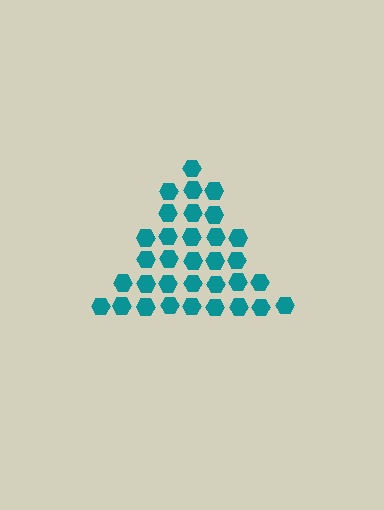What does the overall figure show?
The overall figure shows a triangle.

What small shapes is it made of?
It is made of small hexagons.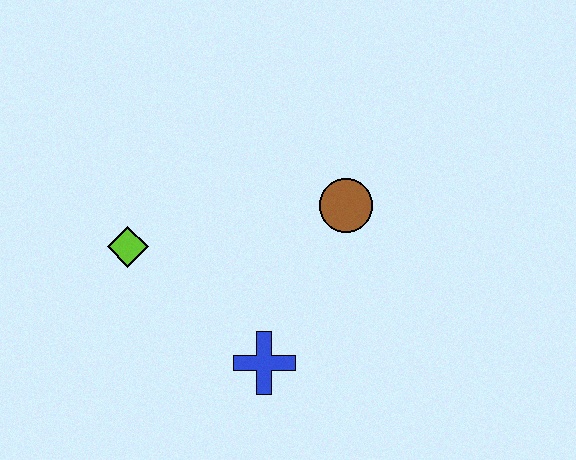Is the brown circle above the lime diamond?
Yes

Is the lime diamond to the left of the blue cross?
Yes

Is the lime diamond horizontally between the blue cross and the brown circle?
No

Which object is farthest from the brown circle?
The lime diamond is farthest from the brown circle.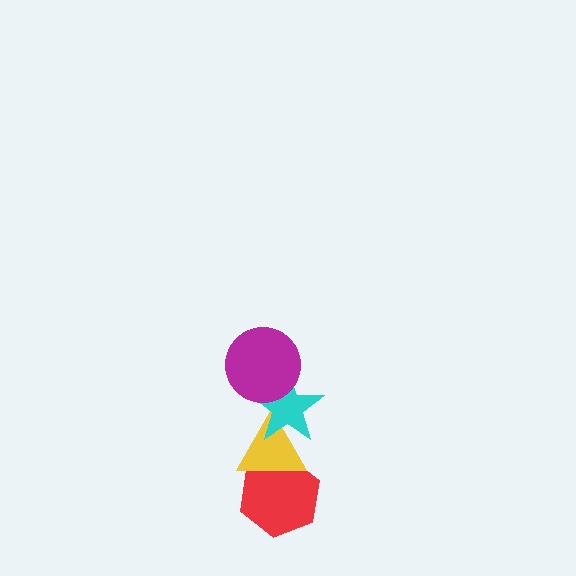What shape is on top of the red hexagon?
The yellow triangle is on top of the red hexagon.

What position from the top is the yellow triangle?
The yellow triangle is 3rd from the top.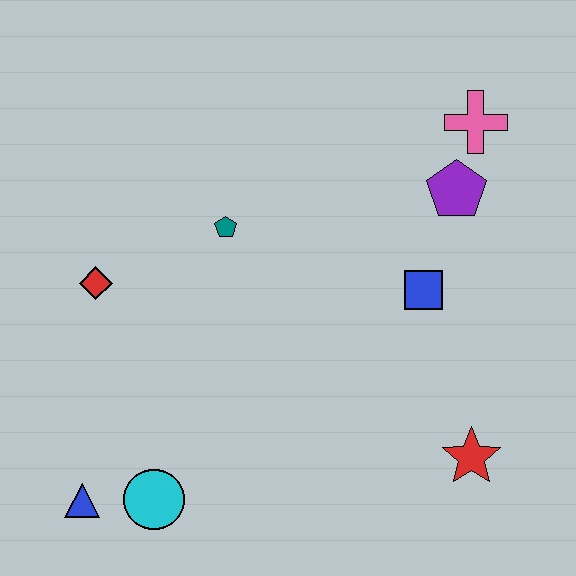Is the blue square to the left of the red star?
Yes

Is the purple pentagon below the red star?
No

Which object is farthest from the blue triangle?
The pink cross is farthest from the blue triangle.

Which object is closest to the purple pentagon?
The pink cross is closest to the purple pentagon.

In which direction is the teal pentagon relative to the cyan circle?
The teal pentagon is above the cyan circle.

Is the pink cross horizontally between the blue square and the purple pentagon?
No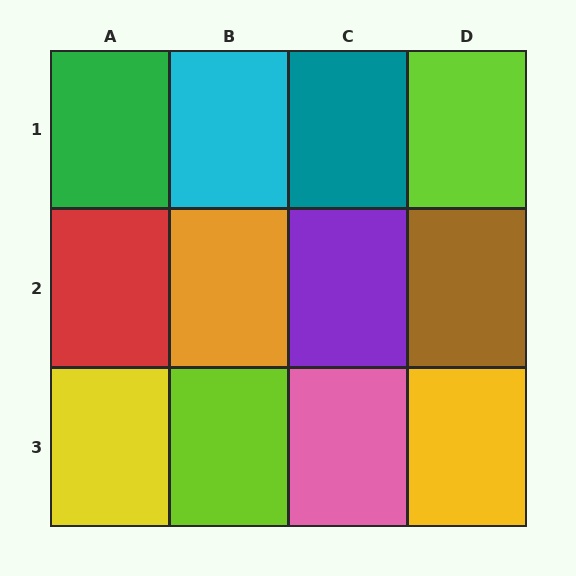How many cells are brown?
1 cell is brown.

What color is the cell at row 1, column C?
Teal.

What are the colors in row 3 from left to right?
Yellow, lime, pink, yellow.